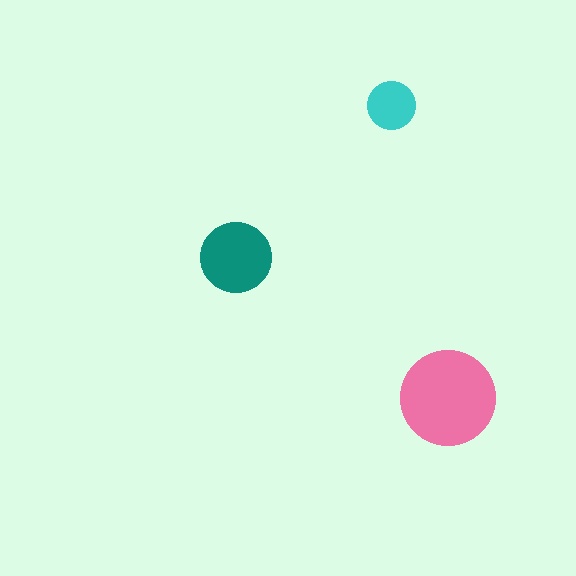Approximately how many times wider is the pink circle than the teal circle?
About 1.5 times wider.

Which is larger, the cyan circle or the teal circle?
The teal one.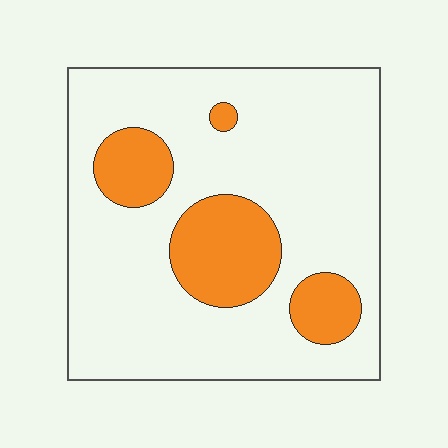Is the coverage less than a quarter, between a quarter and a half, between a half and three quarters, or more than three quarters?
Less than a quarter.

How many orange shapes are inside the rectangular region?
4.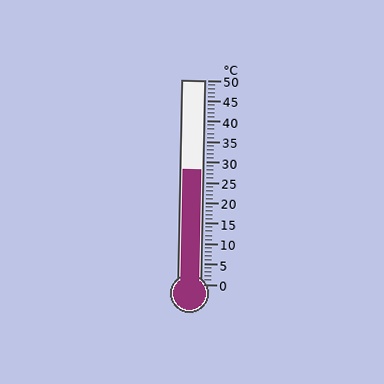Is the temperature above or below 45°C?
The temperature is below 45°C.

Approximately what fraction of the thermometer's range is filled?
The thermometer is filled to approximately 55% of its range.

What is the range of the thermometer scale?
The thermometer scale ranges from 0°C to 50°C.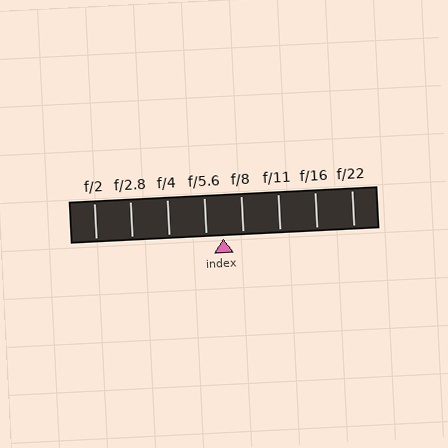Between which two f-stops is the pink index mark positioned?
The index mark is between f/5.6 and f/8.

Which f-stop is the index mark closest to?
The index mark is closest to f/5.6.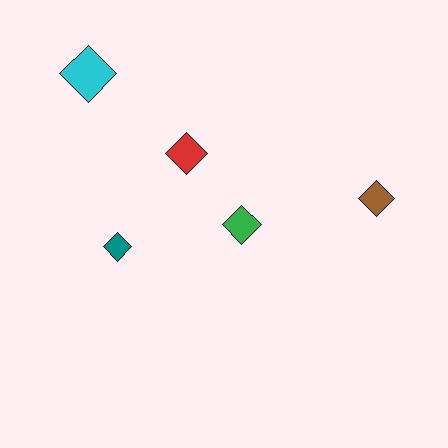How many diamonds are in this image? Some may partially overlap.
There are 5 diamonds.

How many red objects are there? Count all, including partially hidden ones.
There is 1 red object.